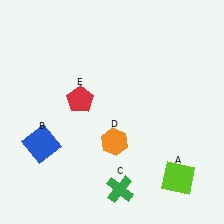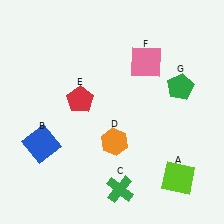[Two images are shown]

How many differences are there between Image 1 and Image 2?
There are 2 differences between the two images.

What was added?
A pink square (F), a green pentagon (G) were added in Image 2.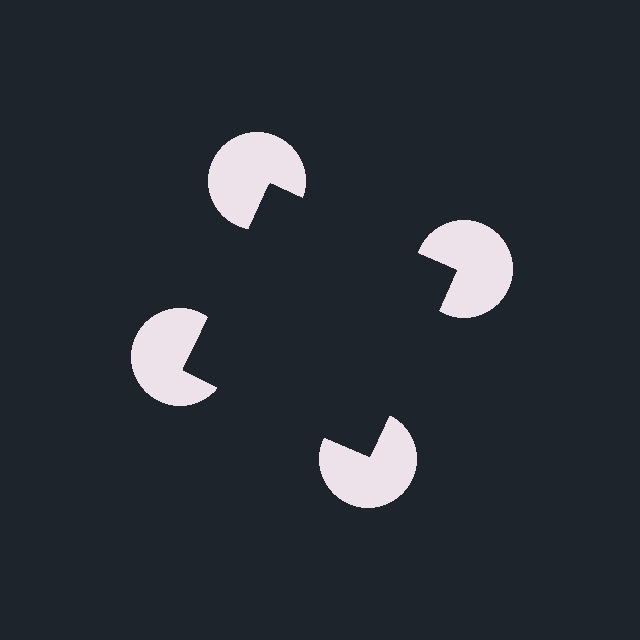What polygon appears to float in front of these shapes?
An illusory square — its edges are inferred from the aligned wedge cuts in the pac-man discs, not physically drawn.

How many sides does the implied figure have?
4 sides.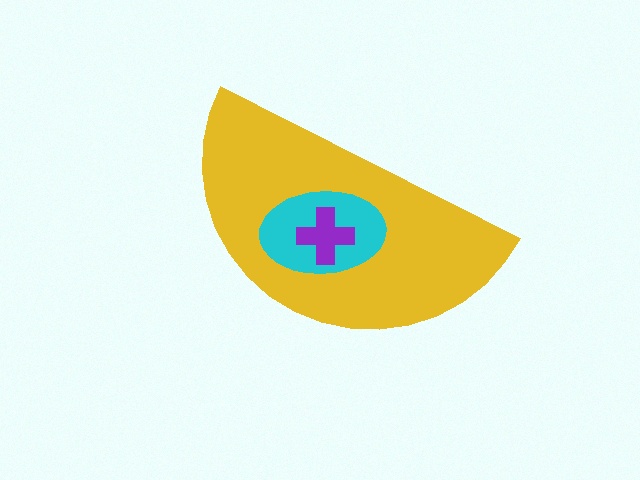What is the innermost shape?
The purple cross.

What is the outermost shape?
The yellow semicircle.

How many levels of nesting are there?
3.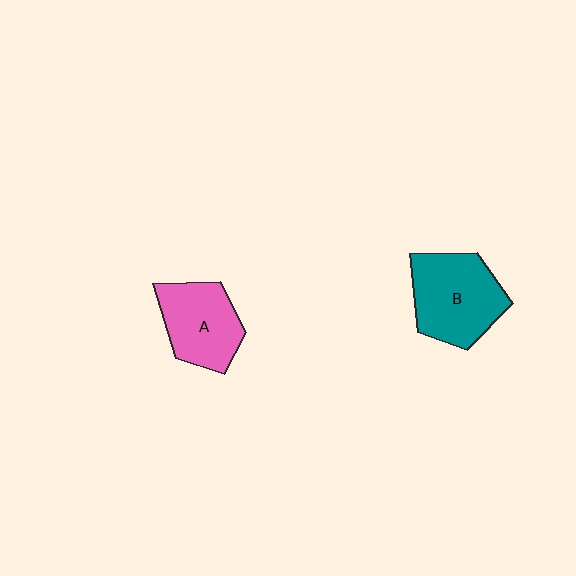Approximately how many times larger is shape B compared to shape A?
Approximately 1.2 times.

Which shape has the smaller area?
Shape A (pink).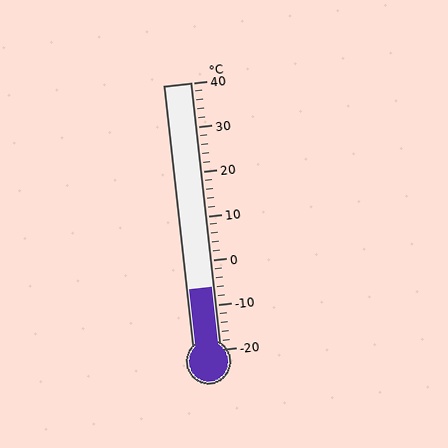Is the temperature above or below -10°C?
The temperature is above -10°C.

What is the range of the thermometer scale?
The thermometer scale ranges from -20°C to 40°C.